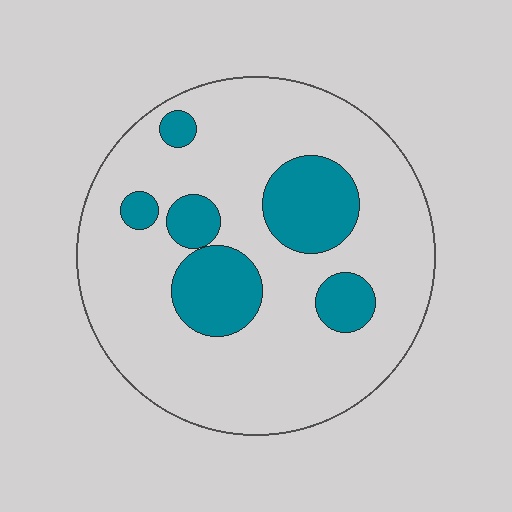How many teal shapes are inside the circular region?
6.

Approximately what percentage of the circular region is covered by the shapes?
Approximately 20%.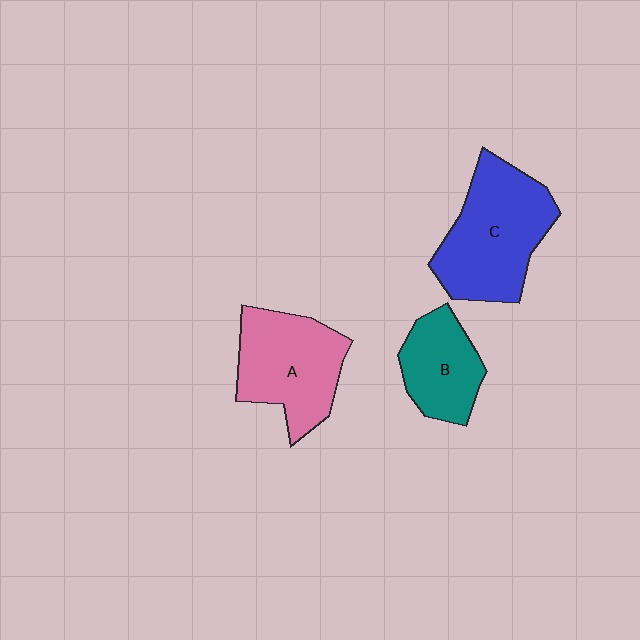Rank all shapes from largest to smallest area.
From largest to smallest: C (blue), A (pink), B (teal).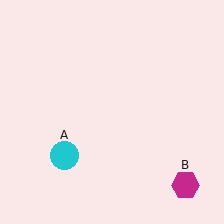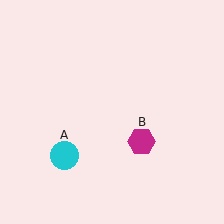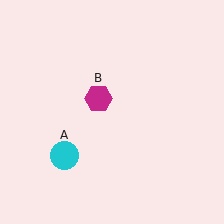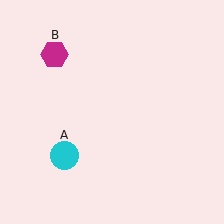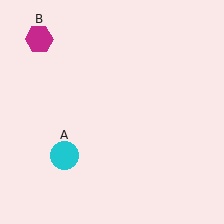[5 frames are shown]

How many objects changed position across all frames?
1 object changed position: magenta hexagon (object B).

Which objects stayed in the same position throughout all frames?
Cyan circle (object A) remained stationary.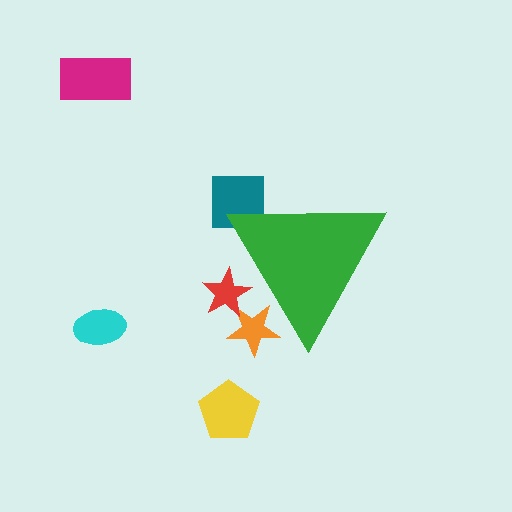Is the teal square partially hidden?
Yes, the teal square is partially hidden behind the green triangle.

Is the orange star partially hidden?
Yes, the orange star is partially hidden behind the green triangle.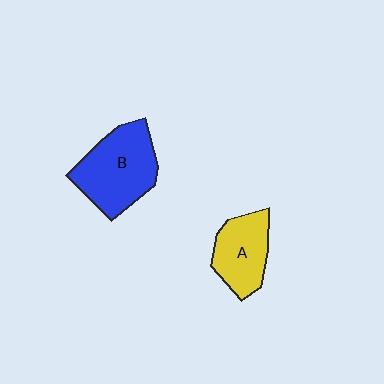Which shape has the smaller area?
Shape A (yellow).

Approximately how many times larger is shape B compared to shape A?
Approximately 1.5 times.